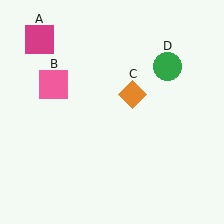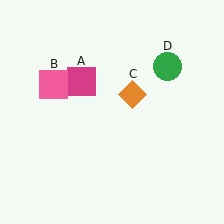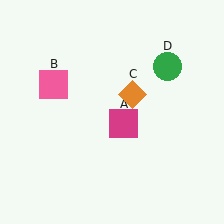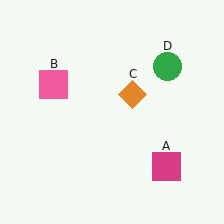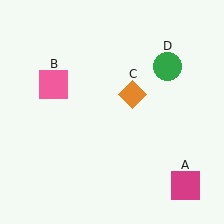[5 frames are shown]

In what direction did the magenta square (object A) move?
The magenta square (object A) moved down and to the right.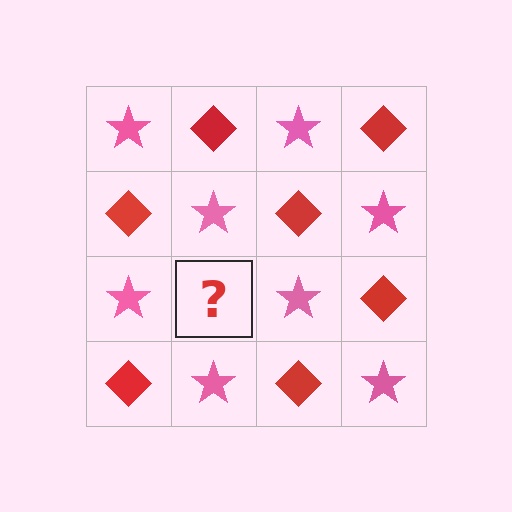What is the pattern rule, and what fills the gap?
The rule is that it alternates pink star and red diamond in a checkerboard pattern. The gap should be filled with a red diamond.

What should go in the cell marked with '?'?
The missing cell should contain a red diamond.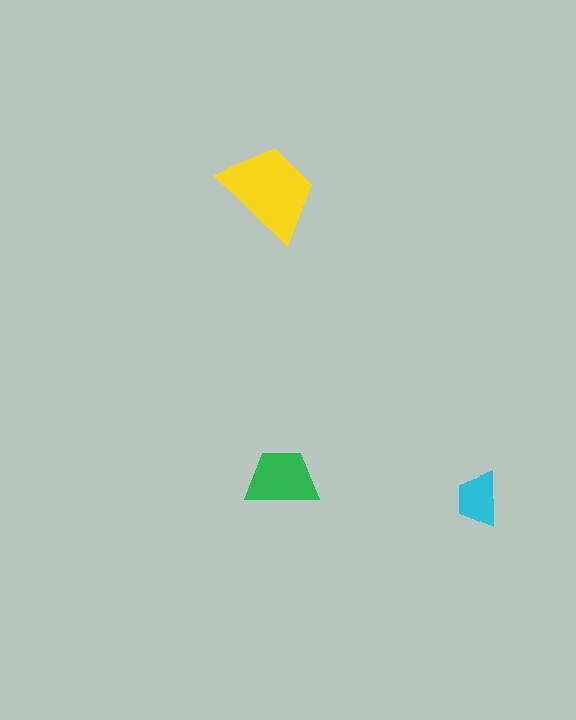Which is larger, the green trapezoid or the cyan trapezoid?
The green one.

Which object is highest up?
The yellow trapezoid is topmost.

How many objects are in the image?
There are 3 objects in the image.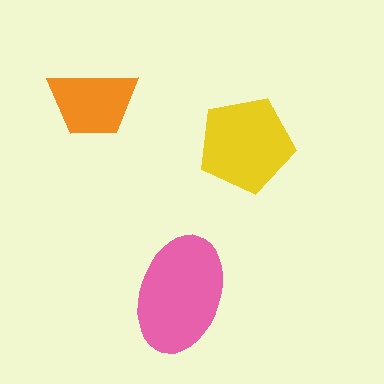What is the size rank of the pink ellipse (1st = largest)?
1st.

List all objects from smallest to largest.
The orange trapezoid, the yellow pentagon, the pink ellipse.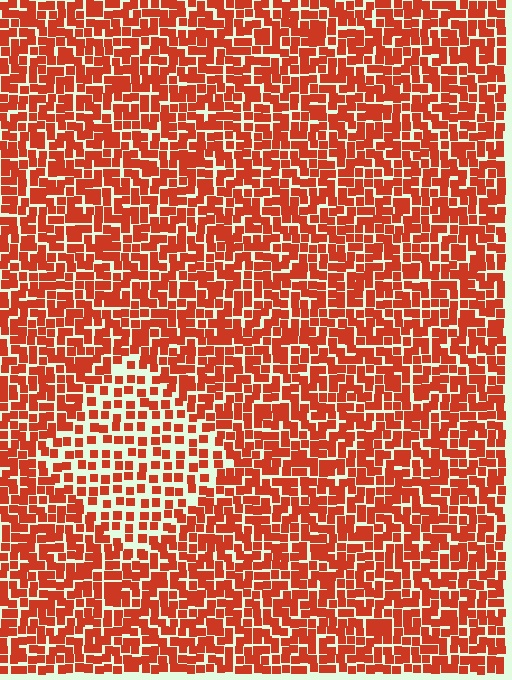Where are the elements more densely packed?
The elements are more densely packed outside the diamond boundary.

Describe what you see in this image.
The image contains small red elements arranged at two different densities. A diamond-shaped region is visible where the elements are less densely packed than the surrounding area.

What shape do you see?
I see a diamond.